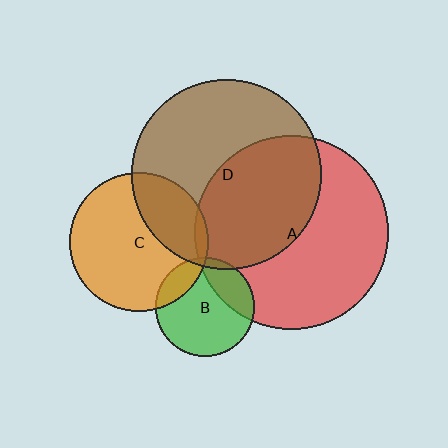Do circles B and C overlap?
Yes.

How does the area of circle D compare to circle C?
Approximately 1.9 times.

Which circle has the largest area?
Circle A (red).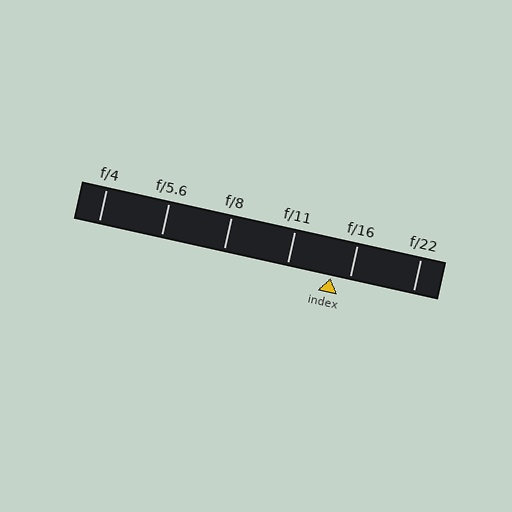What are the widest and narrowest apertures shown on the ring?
The widest aperture shown is f/4 and the narrowest is f/22.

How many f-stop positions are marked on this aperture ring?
There are 6 f-stop positions marked.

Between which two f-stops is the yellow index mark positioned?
The index mark is between f/11 and f/16.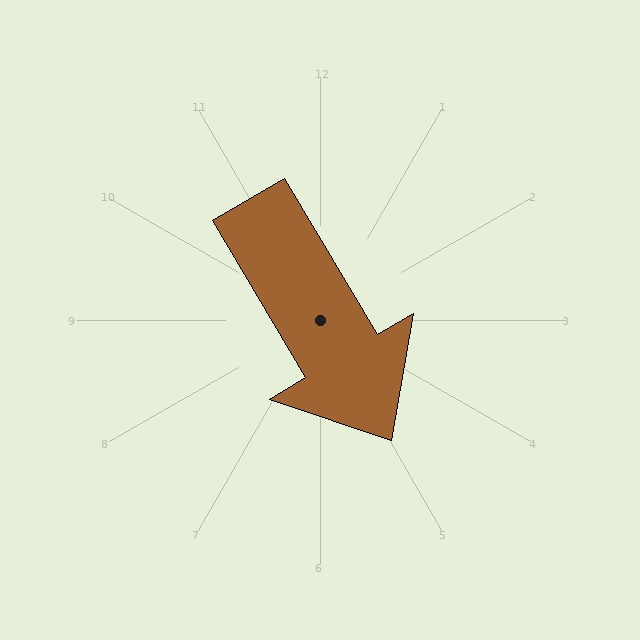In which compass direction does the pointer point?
Southeast.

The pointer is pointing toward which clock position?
Roughly 5 o'clock.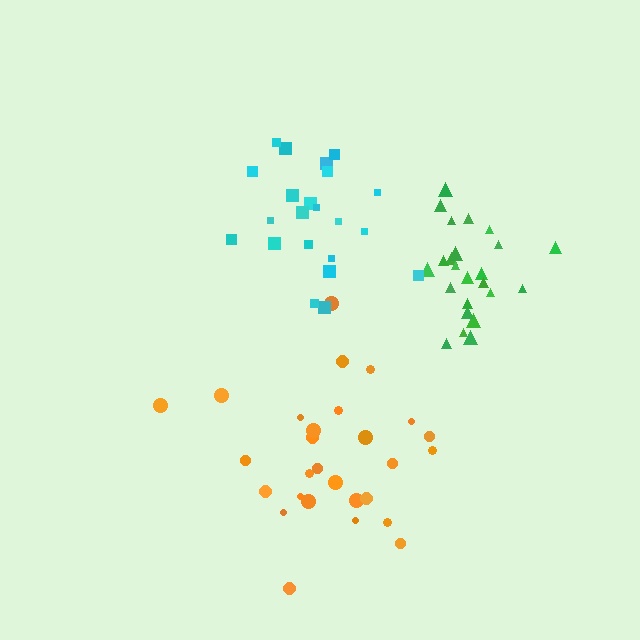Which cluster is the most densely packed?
Green.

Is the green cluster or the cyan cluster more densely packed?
Green.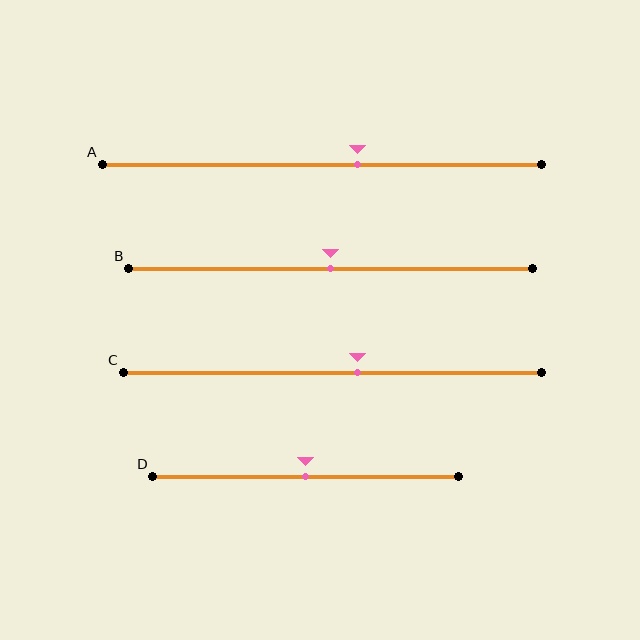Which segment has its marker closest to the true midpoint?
Segment B has its marker closest to the true midpoint.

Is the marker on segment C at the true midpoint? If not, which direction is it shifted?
No, the marker on segment C is shifted to the right by about 6% of the segment length.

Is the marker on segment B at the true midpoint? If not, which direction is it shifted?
Yes, the marker on segment B is at the true midpoint.